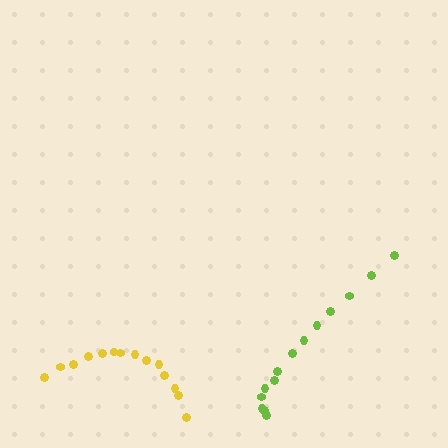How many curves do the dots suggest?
There are 2 distinct paths.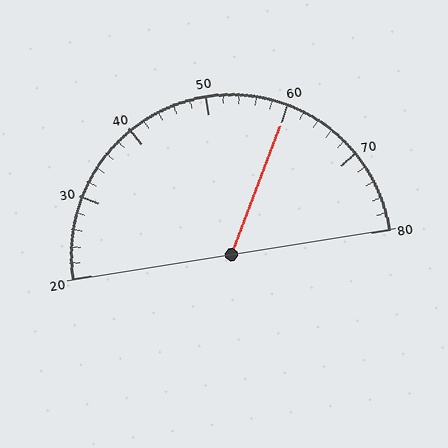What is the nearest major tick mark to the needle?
The nearest major tick mark is 60.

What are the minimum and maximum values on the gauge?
The gauge ranges from 20 to 80.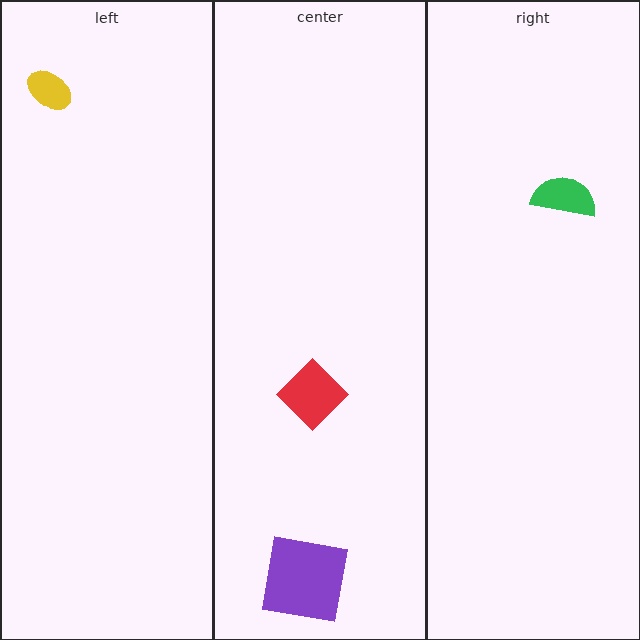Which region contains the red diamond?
The center region.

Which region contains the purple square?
The center region.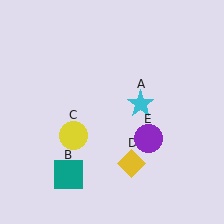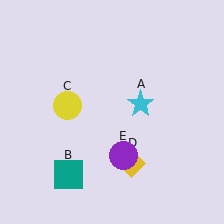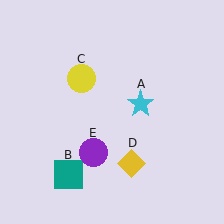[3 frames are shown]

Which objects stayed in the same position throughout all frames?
Cyan star (object A) and teal square (object B) and yellow diamond (object D) remained stationary.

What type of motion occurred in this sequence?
The yellow circle (object C), purple circle (object E) rotated clockwise around the center of the scene.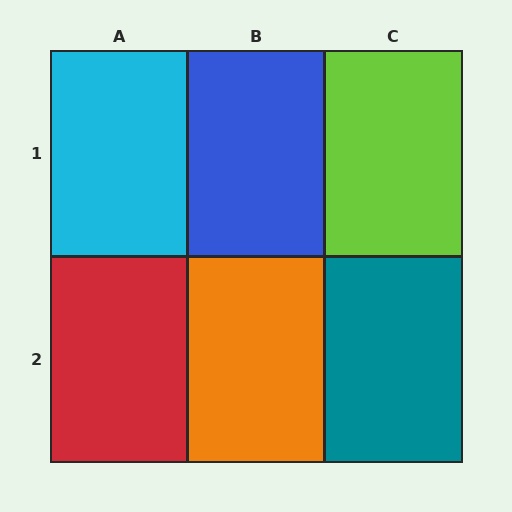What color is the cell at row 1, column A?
Cyan.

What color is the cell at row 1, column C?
Lime.